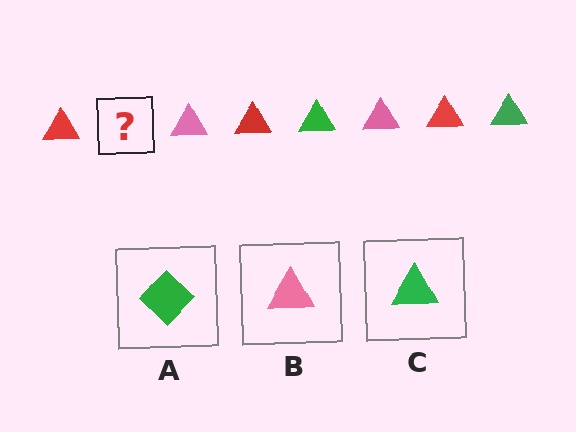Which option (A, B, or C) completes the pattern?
C.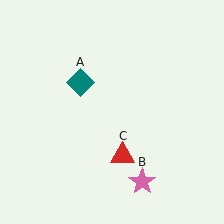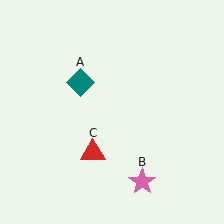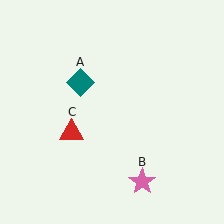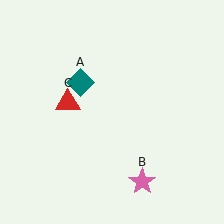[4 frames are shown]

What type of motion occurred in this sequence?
The red triangle (object C) rotated clockwise around the center of the scene.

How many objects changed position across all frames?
1 object changed position: red triangle (object C).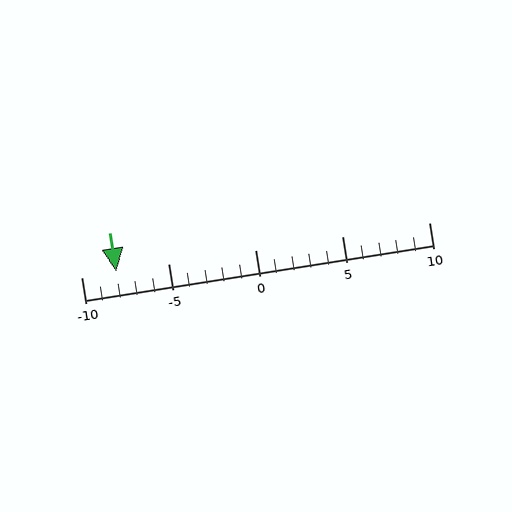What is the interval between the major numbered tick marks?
The major tick marks are spaced 5 units apart.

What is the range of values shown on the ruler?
The ruler shows values from -10 to 10.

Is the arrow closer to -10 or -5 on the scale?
The arrow is closer to -10.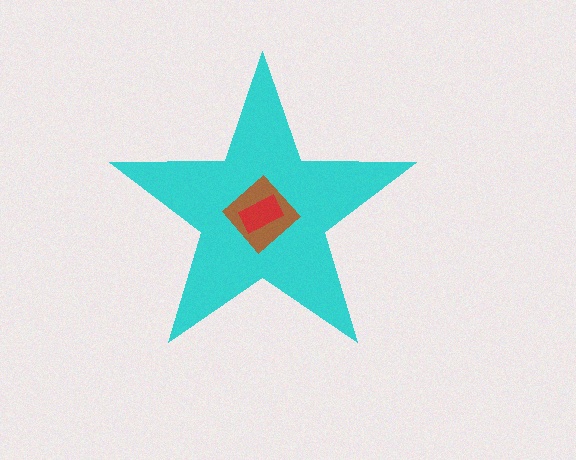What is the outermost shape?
The cyan star.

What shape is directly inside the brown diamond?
The red rectangle.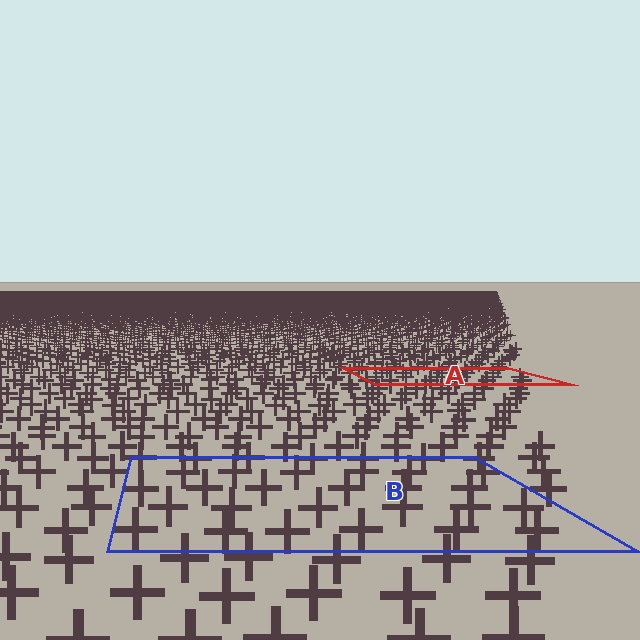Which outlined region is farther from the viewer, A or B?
Region A is farther from the viewer — the texture elements inside it appear smaller and more densely packed.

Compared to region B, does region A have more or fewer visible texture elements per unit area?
Region A has more texture elements per unit area — they are packed more densely because it is farther away.